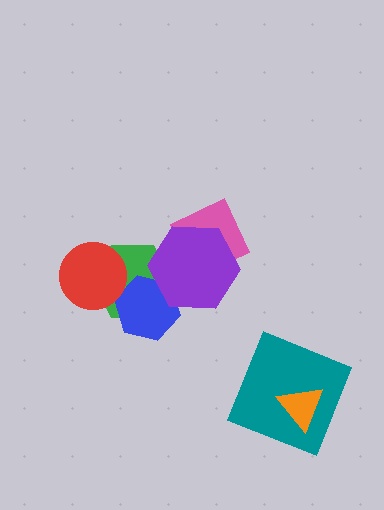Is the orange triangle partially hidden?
No, no other shape covers it.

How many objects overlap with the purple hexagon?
3 objects overlap with the purple hexagon.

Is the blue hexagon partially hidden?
Yes, it is partially covered by another shape.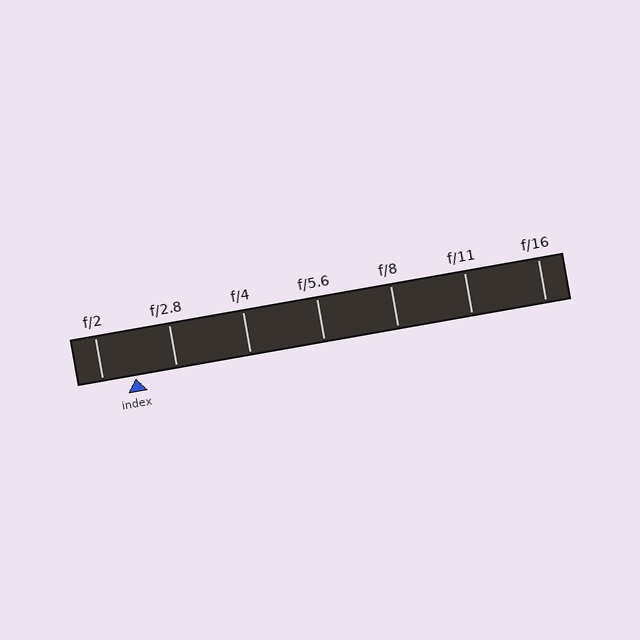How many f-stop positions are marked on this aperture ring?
There are 7 f-stop positions marked.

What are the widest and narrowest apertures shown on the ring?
The widest aperture shown is f/2 and the narrowest is f/16.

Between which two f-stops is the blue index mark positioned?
The index mark is between f/2 and f/2.8.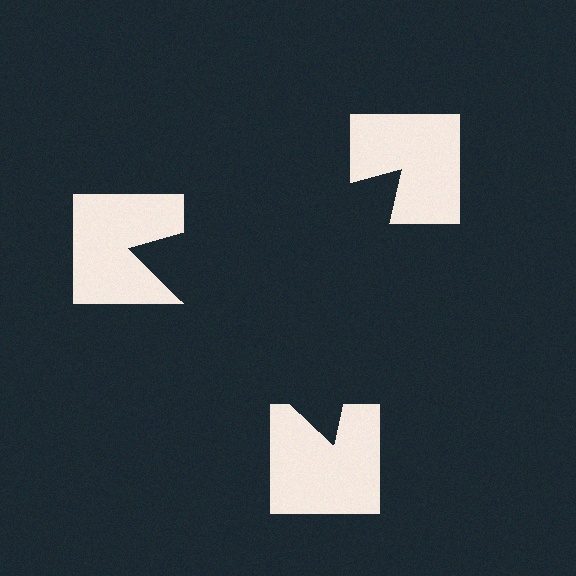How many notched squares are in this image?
There are 3 — one at each vertex of the illusory triangle.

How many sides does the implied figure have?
3 sides.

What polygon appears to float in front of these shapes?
An illusory triangle — its edges are inferred from the aligned wedge cuts in the notched squares, not physically drawn.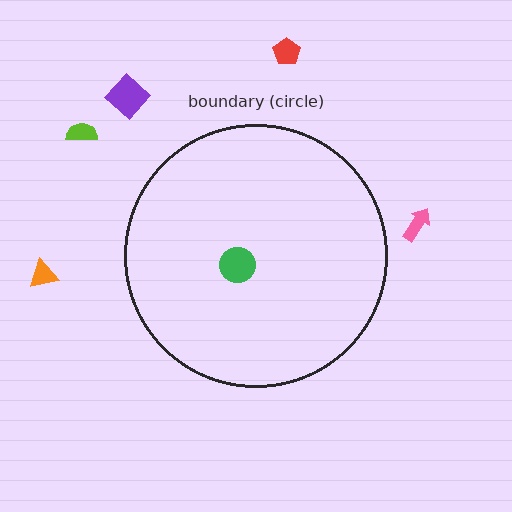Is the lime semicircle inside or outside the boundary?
Outside.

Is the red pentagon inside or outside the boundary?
Outside.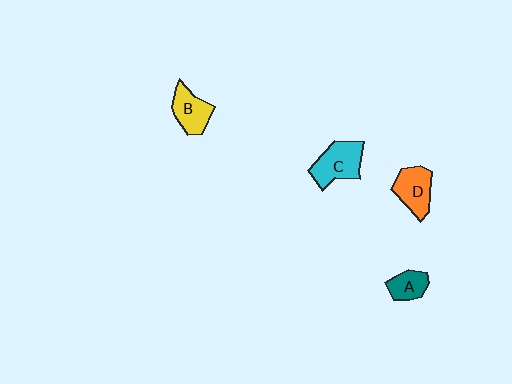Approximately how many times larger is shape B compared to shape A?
Approximately 1.4 times.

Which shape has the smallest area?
Shape A (teal).